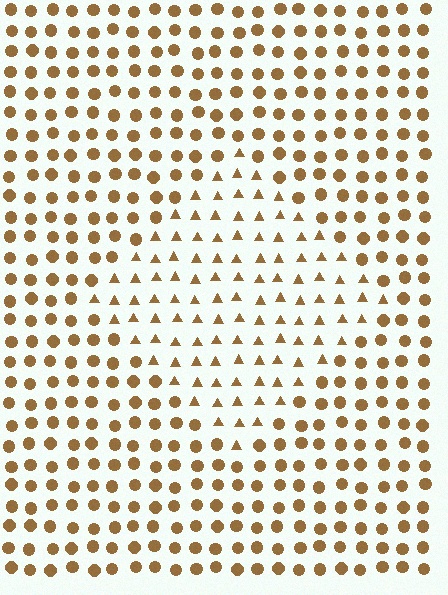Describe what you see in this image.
The image is filled with small brown elements arranged in a uniform grid. A diamond-shaped region contains triangles, while the surrounding area contains circles. The boundary is defined purely by the change in element shape.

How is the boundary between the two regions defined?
The boundary is defined by a change in element shape: triangles inside vs. circles outside. All elements share the same color and spacing.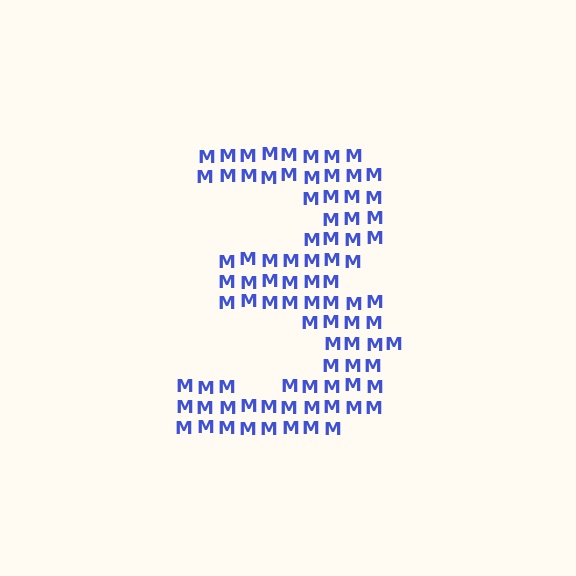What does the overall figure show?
The overall figure shows the digit 3.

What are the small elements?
The small elements are letter M's.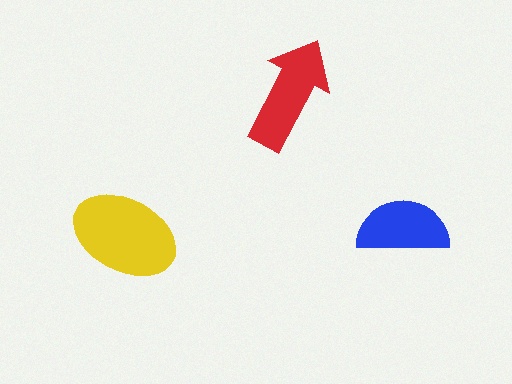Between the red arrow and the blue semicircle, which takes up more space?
The red arrow.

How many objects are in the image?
There are 3 objects in the image.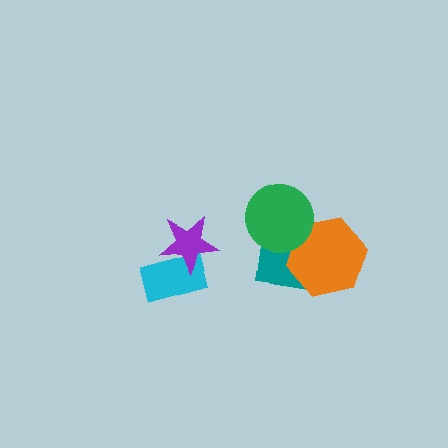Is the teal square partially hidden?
Yes, it is partially covered by another shape.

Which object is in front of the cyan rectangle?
The purple star is in front of the cyan rectangle.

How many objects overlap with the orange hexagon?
2 objects overlap with the orange hexagon.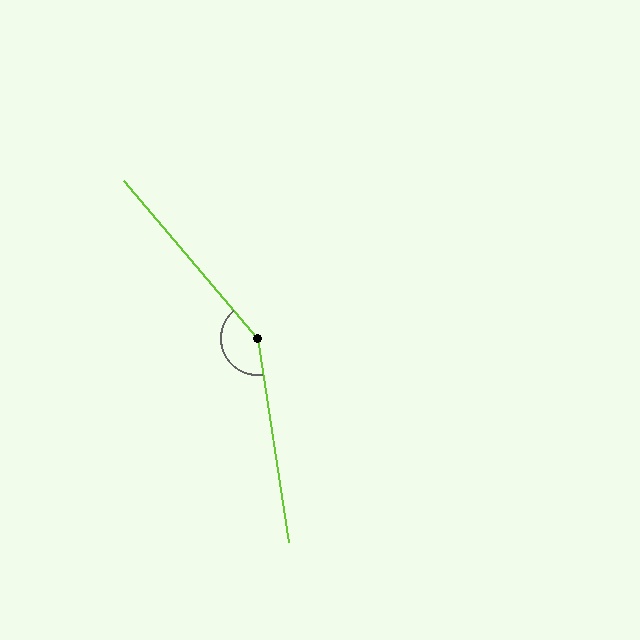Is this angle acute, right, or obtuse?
It is obtuse.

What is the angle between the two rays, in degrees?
Approximately 148 degrees.